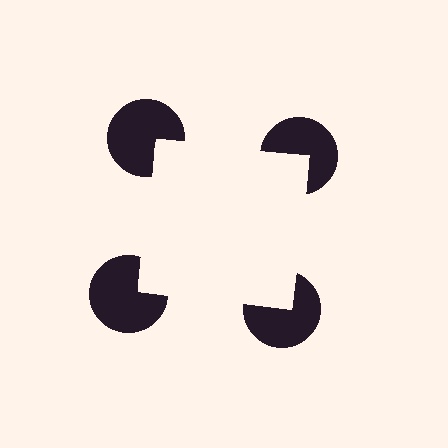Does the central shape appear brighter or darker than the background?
It typically appears slightly brighter than the background, even though no actual brightness change is drawn.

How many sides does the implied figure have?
4 sides.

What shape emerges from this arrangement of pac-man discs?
An illusory square — its edges are inferred from the aligned wedge cuts in the pac-man discs, not physically drawn.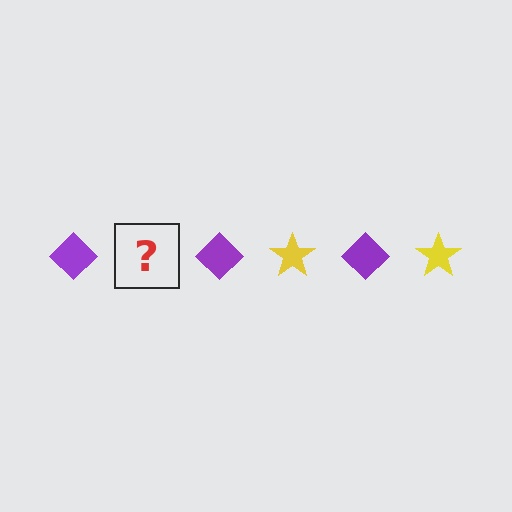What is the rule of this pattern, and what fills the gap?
The rule is that the pattern alternates between purple diamond and yellow star. The gap should be filled with a yellow star.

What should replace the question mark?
The question mark should be replaced with a yellow star.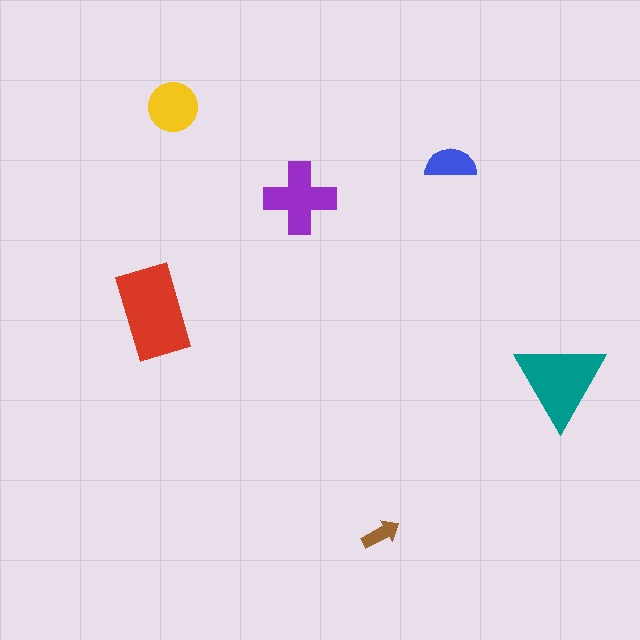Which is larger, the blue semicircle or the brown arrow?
The blue semicircle.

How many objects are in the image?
There are 6 objects in the image.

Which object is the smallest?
The brown arrow.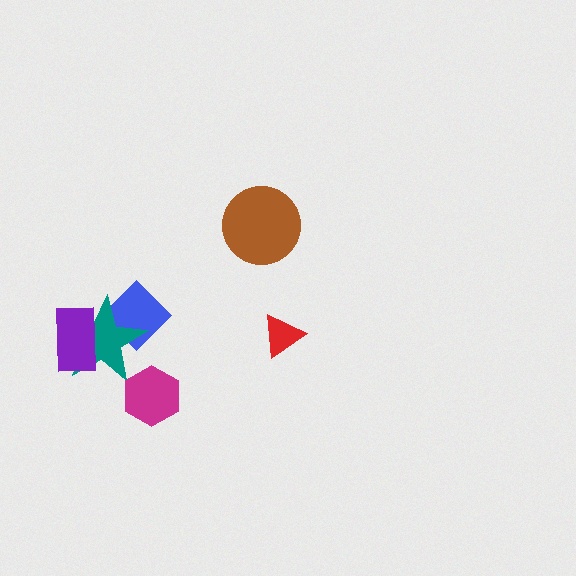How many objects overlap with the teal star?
2 objects overlap with the teal star.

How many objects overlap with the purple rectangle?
1 object overlaps with the purple rectangle.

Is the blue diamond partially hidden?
Yes, it is partially covered by another shape.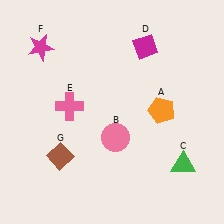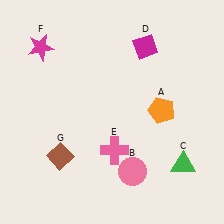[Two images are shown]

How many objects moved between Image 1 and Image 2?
2 objects moved between the two images.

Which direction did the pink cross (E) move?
The pink cross (E) moved right.